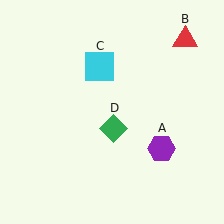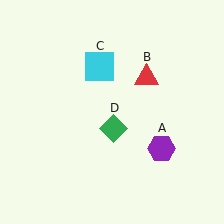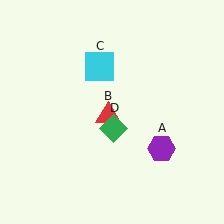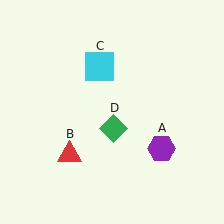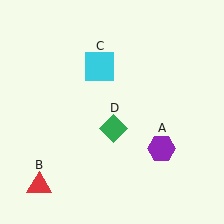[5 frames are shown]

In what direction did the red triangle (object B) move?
The red triangle (object B) moved down and to the left.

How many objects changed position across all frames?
1 object changed position: red triangle (object B).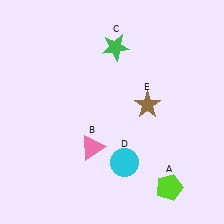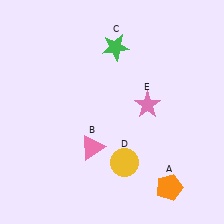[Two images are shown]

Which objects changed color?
A changed from lime to orange. D changed from cyan to yellow. E changed from brown to pink.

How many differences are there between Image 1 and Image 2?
There are 3 differences between the two images.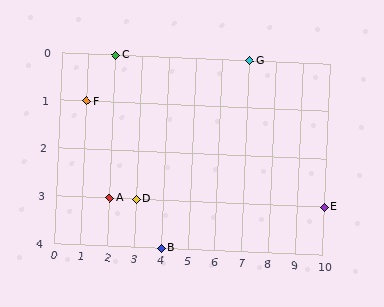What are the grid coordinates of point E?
Point E is at grid coordinates (10, 3).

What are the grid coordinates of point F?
Point F is at grid coordinates (1, 1).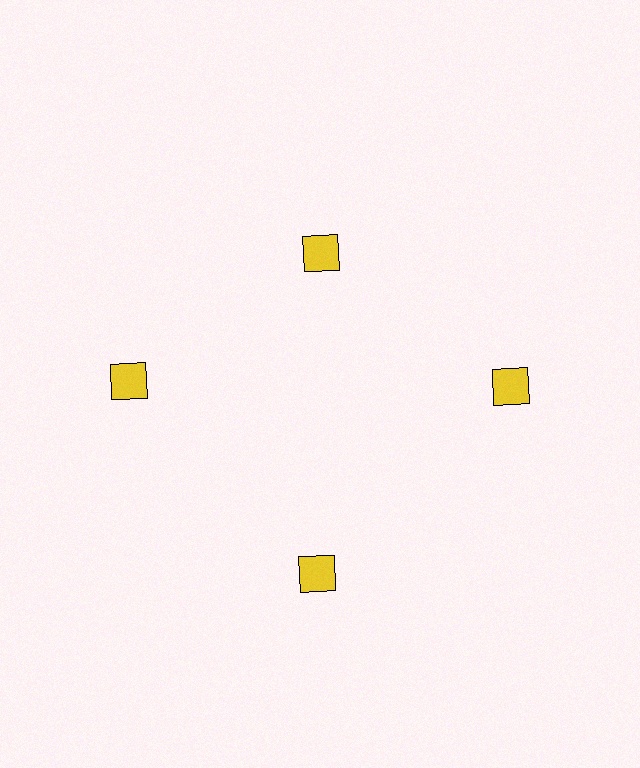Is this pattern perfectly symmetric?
No. The 4 yellow squares are arranged in a ring, but one element near the 12 o'clock position is pulled inward toward the center, breaking the 4-fold rotational symmetry.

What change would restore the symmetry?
The symmetry would be restored by moving it outward, back onto the ring so that all 4 squares sit at equal angles and equal distance from the center.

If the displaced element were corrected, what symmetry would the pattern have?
It would have 4-fold rotational symmetry — the pattern would map onto itself every 90 degrees.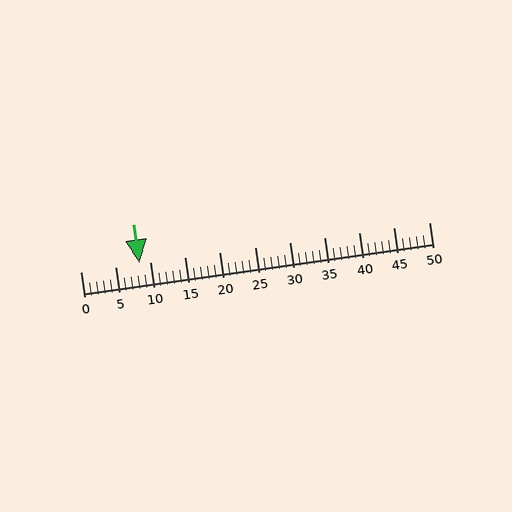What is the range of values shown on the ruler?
The ruler shows values from 0 to 50.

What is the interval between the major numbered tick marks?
The major tick marks are spaced 5 units apart.